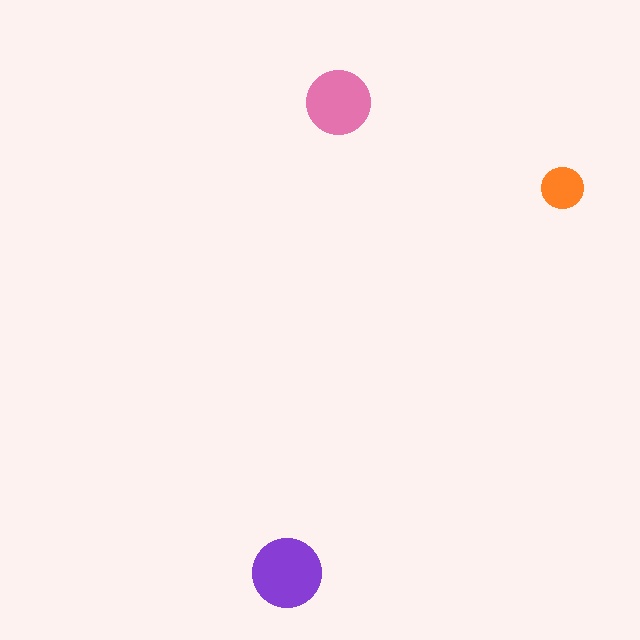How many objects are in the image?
There are 3 objects in the image.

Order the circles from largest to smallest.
the purple one, the pink one, the orange one.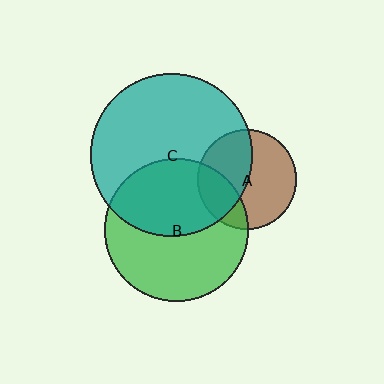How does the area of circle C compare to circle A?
Approximately 2.7 times.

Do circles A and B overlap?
Yes.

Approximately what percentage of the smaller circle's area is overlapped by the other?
Approximately 25%.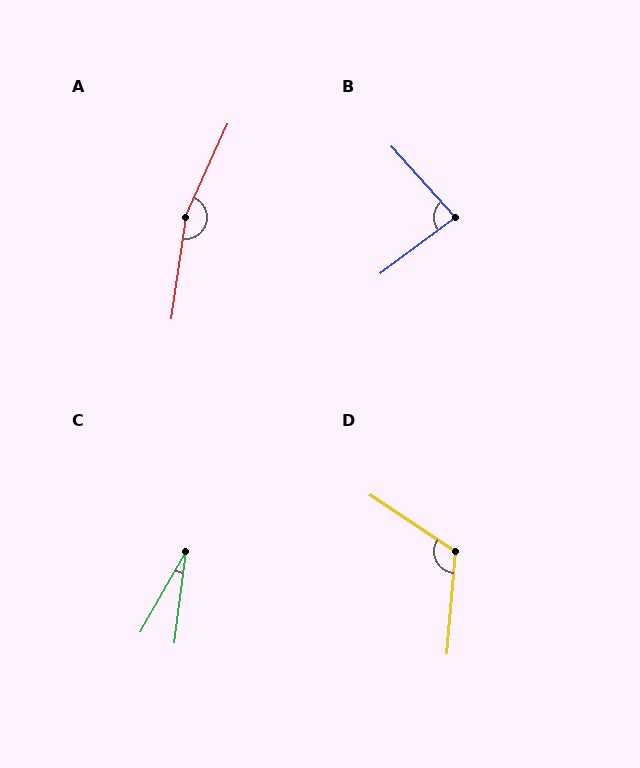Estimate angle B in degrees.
Approximately 85 degrees.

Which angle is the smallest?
C, at approximately 22 degrees.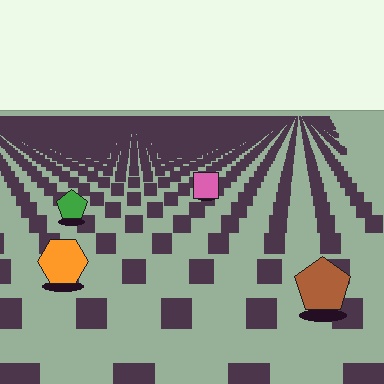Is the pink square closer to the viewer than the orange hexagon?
No. The orange hexagon is closer — you can tell from the texture gradient: the ground texture is coarser near it.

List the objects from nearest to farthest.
From nearest to farthest: the brown pentagon, the orange hexagon, the green pentagon, the pink square.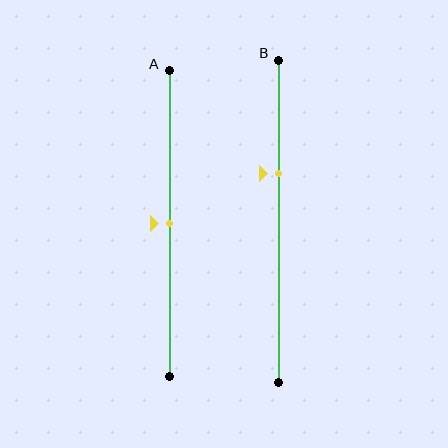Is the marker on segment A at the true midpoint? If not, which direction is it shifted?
Yes, the marker on segment A is at the true midpoint.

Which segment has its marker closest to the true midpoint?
Segment A has its marker closest to the true midpoint.